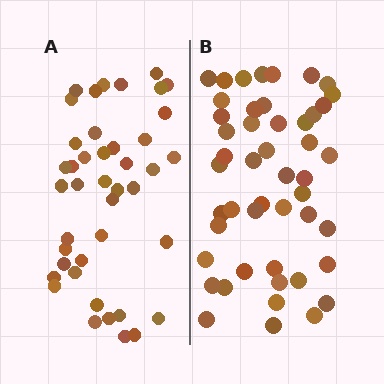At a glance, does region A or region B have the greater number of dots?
Region B (the right region) has more dots.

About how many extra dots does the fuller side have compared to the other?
Region B has about 6 more dots than region A.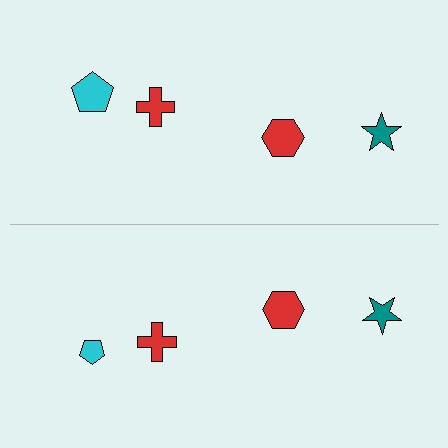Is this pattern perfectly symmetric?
No, the pattern is not perfectly symmetric. The cyan pentagon on the bottom side has a different size than its mirror counterpart.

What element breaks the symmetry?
The cyan pentagon on the bottom side has a different size than its mirror counterpart.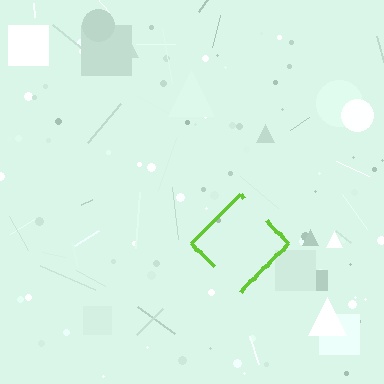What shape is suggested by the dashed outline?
The dashed outline suggests a diamond.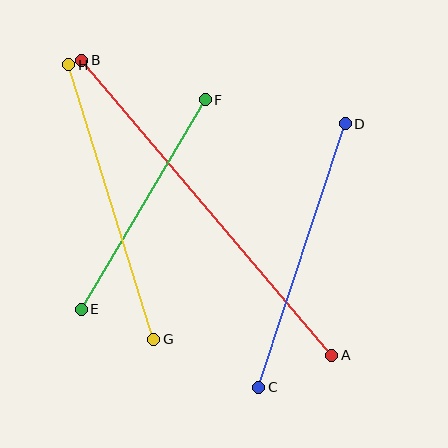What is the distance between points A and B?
The distance is approximately 387 pixels.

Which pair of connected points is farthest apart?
Points A and B are farthest apart.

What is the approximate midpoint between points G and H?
The midpoint is at approximately (111, 202) pixels.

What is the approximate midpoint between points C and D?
The midpoint is at approximately (302, 256) pixels.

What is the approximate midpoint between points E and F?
The midpoint is at approximately (143, 204) pixels.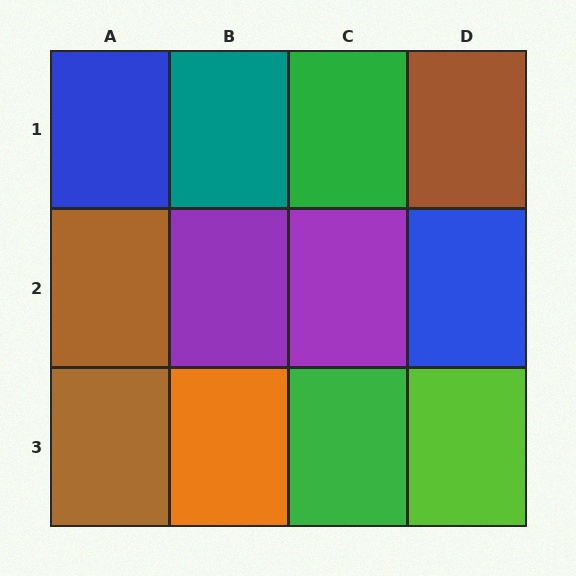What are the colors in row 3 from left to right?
Brown, orange, green, lime.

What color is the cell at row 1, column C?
Green.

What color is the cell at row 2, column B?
Purple.